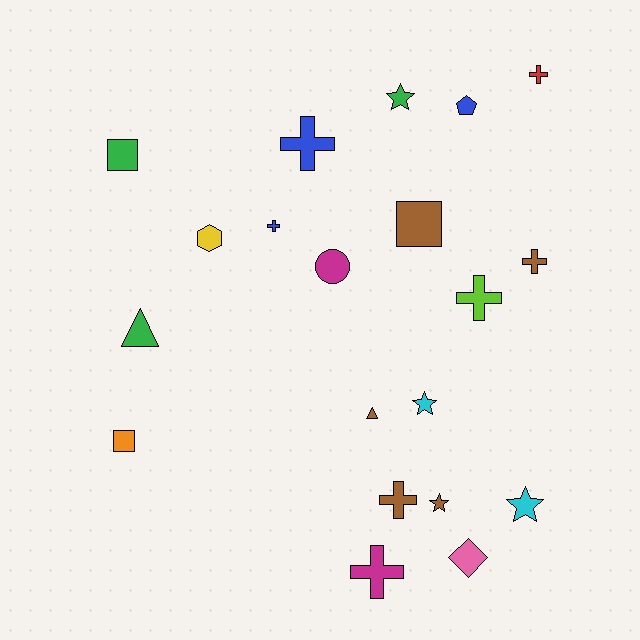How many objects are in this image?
There are 20 objects.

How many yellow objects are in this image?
There is 1 yellow object.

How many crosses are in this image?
There are 7 crosses.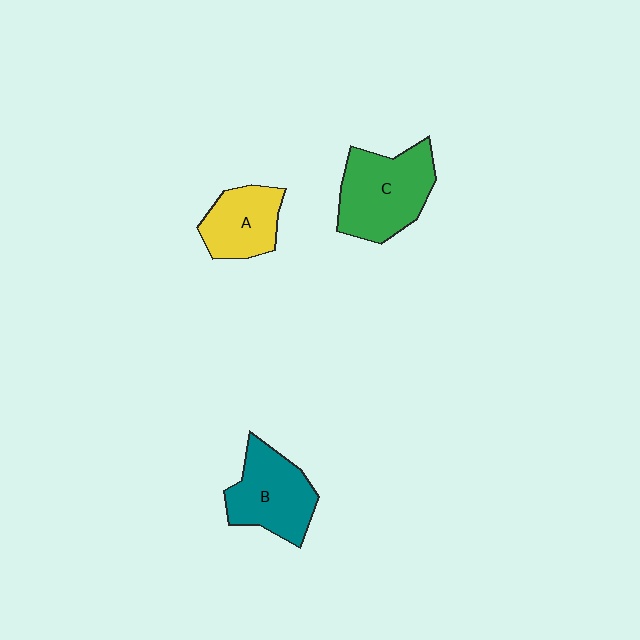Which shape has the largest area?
Shape C (green).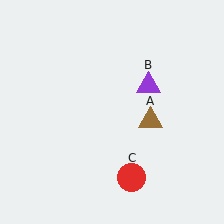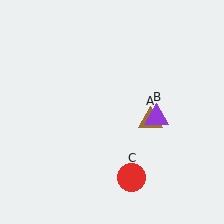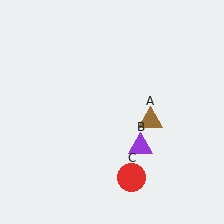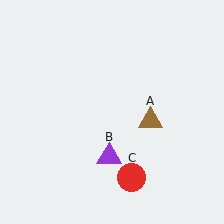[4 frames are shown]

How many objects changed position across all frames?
1 object changed position: purple triangle (object B).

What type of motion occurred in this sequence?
The purple triangle (object B) rotated clockwise around the center of the scene.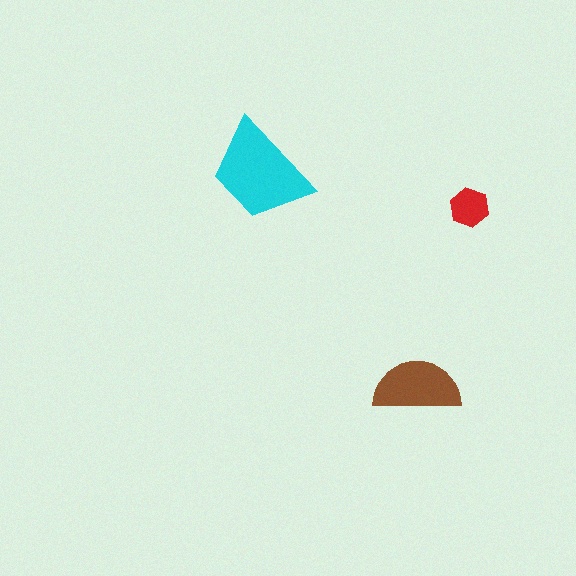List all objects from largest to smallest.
The cyan trapezoid, the brown semicircle, the red hexagon.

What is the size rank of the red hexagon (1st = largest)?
3rd.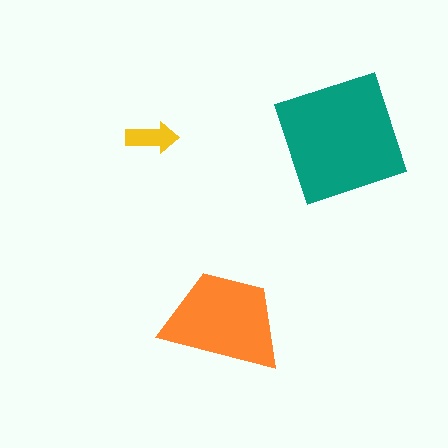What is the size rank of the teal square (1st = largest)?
1st.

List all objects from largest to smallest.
The teal square, the orange trapezoid, the yellow arrow.